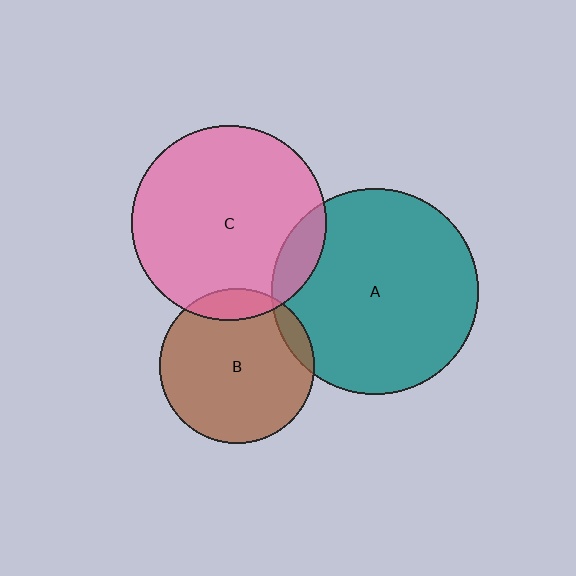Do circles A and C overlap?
Yes.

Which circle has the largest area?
Circle A (teal).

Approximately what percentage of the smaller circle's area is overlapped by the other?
Approximately 10%.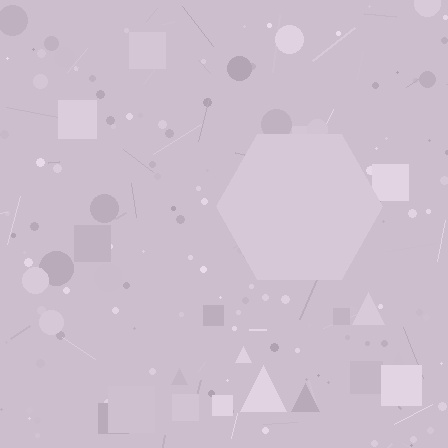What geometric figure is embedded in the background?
A hexagon is embedded in the background.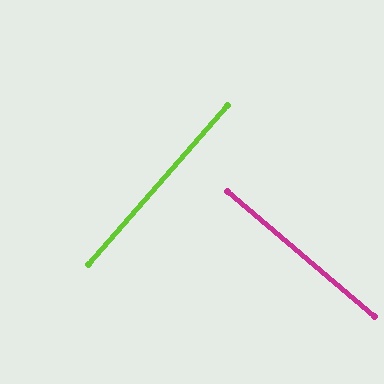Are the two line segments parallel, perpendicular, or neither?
Perpendicular — they meet at approximately 89°.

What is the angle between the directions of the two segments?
Approximately 89 degrees.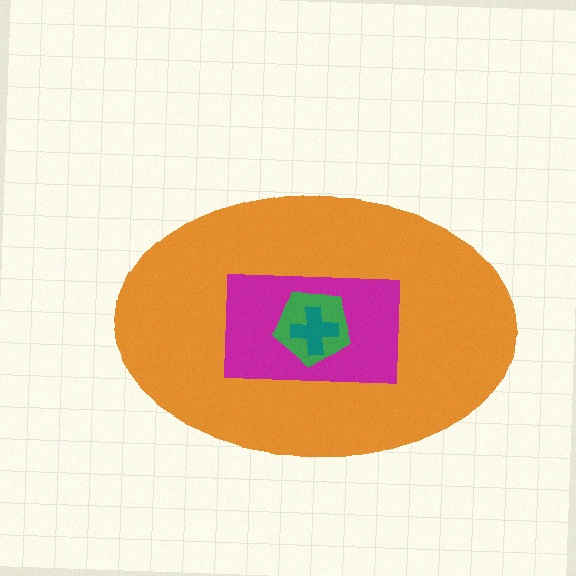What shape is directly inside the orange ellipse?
The magenta rectangle.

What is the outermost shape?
The orange ellipse.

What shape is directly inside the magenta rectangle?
The green pentagon.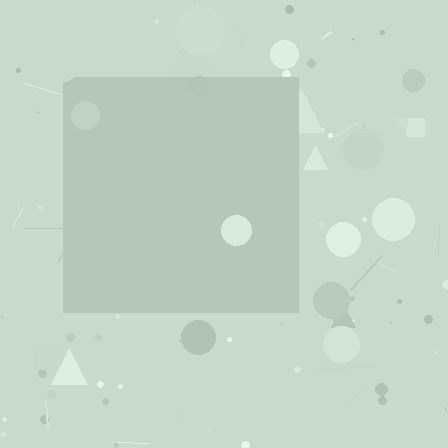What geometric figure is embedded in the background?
A square is embedded in the background.